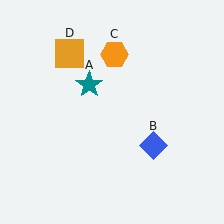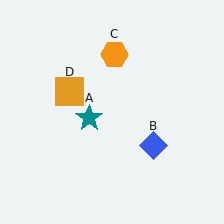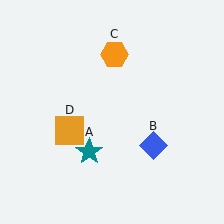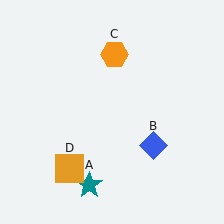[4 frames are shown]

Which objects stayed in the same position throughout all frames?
Blue diamond (object B) and orange hexagon (object C) remained stationary.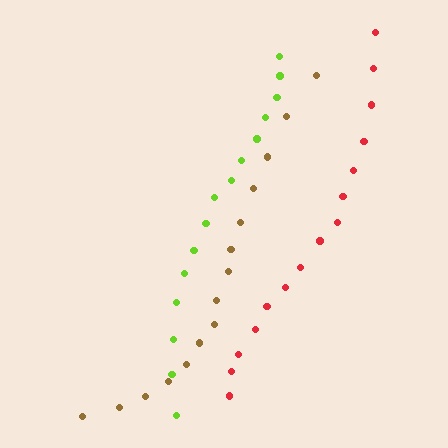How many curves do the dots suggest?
There are 3 distinct paths.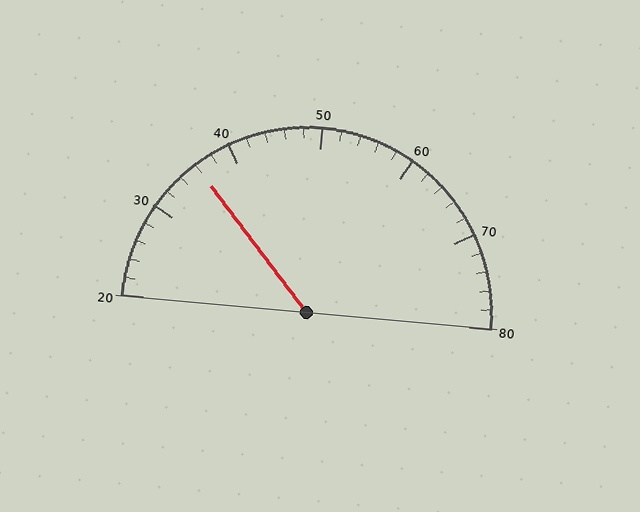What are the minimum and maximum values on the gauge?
The gauge ranges from 20 to 80.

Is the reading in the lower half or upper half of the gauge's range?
The reading is in the lower half of the range (20 to 80).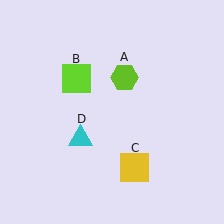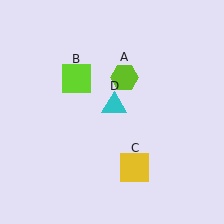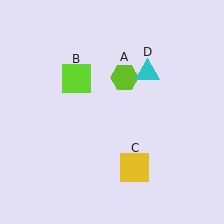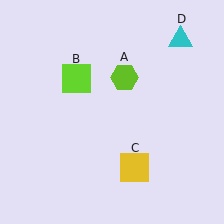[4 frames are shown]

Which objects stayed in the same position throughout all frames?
Lime hexagon (object A) and lime square (object B) and yellow square (object C) remained stationary.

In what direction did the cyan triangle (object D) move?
The cyan triangle (object D) moved up and to the right.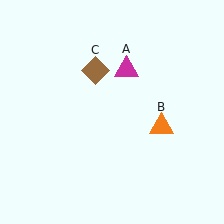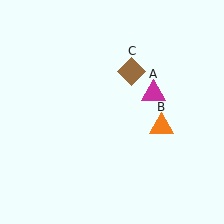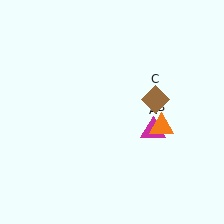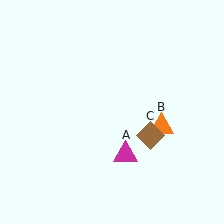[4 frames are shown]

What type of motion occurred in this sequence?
The magenta triangle (object A), brown diamond (object C) rotated clockwise around the center of the scene.